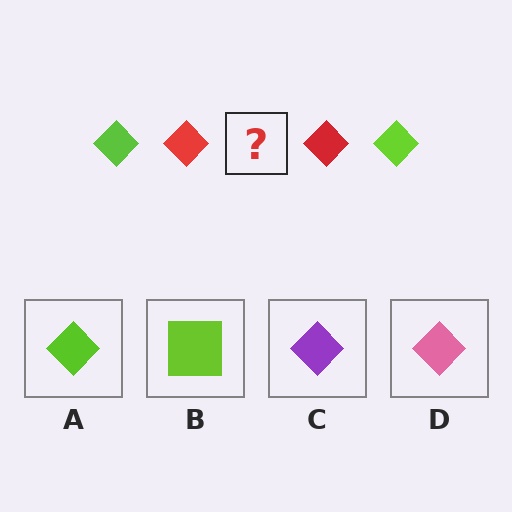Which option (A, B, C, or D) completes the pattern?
A.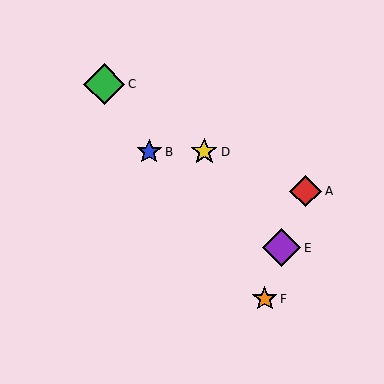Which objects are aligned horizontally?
Objects B, D are aligned horizontally.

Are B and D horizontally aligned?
Yes, both are at y≈152.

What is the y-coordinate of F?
Object F is at y≈299.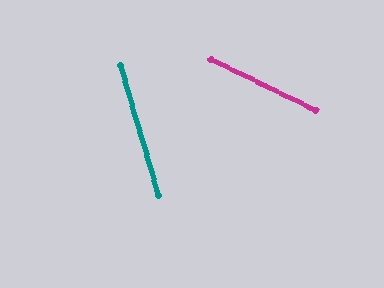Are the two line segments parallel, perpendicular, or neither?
Neither parallel nor perpendicular — they differ by about 48°.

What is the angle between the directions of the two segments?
Approximately 48 degrees.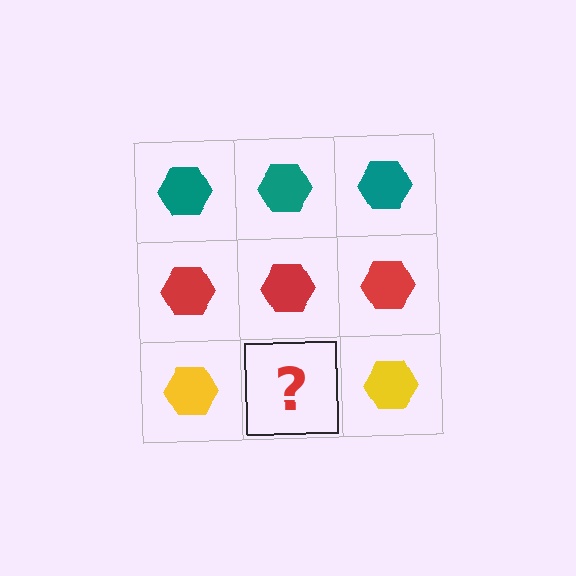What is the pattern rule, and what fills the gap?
The rule is that each row has a consistent color. The gap should be filled with a yellow hexagon.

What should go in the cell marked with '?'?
The missing cell should contain a yellow hexagon.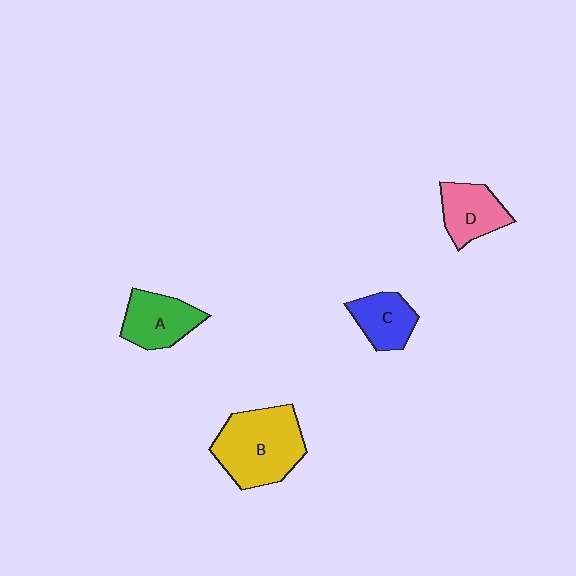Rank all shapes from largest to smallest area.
From largest to smallest: B (yellow), A (green), D (pink), C (blue).